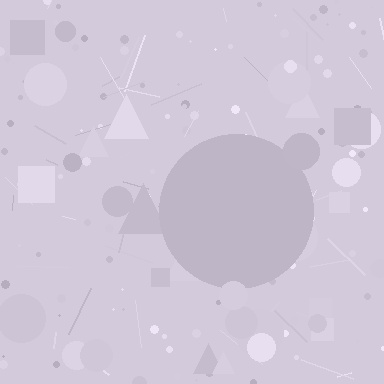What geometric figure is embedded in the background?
A circle is embedded in the background.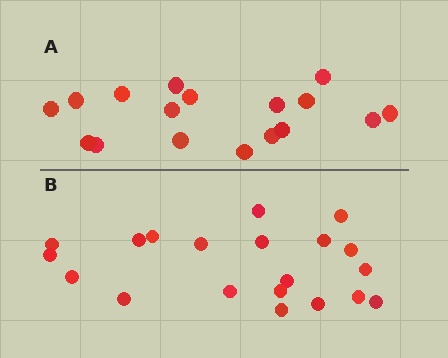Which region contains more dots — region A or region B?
Region B (the bottom region) has more dots.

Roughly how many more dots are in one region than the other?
Region B has just a few more — roughly 2 or 3 more dots than region A.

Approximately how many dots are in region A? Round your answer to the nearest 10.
About 20 dots. (The exact count is 17, which rounds to 20.)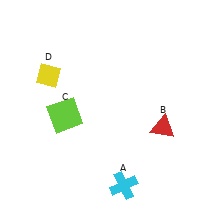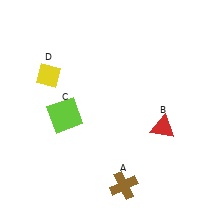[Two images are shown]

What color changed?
The cross (A) changed from cyan in Image 1 to brown in Image 2.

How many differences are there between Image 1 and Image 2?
There is 1 difference between the two images.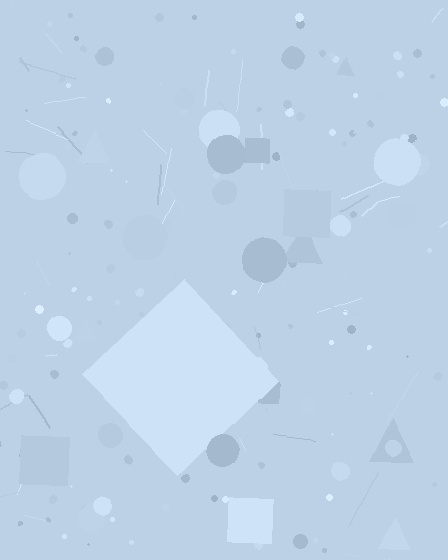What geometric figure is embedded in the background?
A diamond is embedded in the background.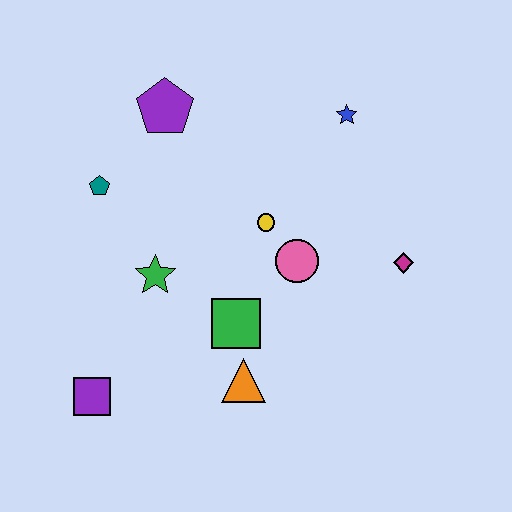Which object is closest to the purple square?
The green star is closest to the purple square.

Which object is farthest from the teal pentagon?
The magenta diamond is farthest from the teal pentagon.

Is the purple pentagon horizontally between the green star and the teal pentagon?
No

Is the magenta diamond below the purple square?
No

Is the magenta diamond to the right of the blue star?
Yes